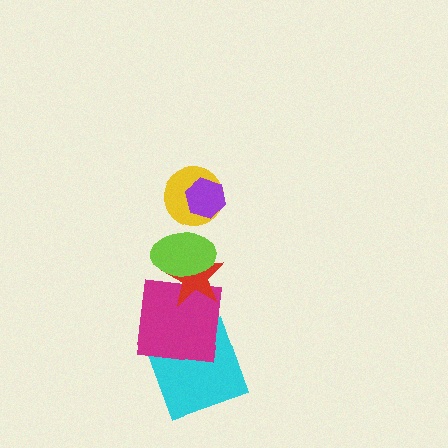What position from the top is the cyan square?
The cyan square is 6th from the top.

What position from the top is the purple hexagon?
The purple hexagon is 1st from the top.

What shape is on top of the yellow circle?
The purple hexagon is on top of the yellow circle.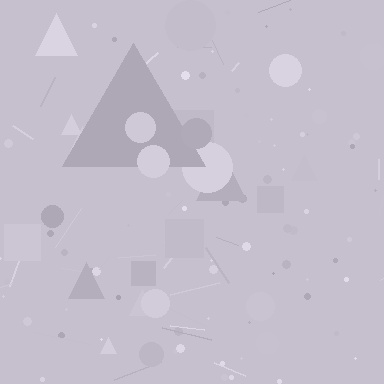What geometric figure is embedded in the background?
A triangle is embedded in the background.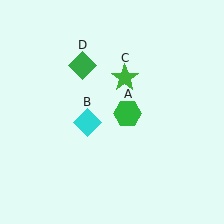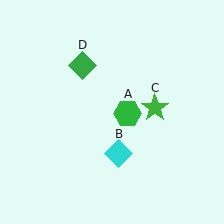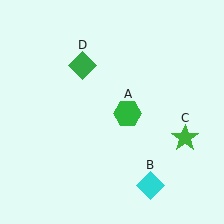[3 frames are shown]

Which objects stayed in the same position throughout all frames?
Green hexagon (object A) and green diamond (object D) remained stationary.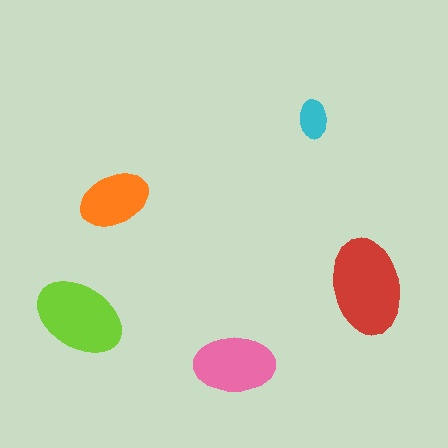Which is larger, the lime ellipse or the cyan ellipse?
The lime one.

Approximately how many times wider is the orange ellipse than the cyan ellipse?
About 2 times wider.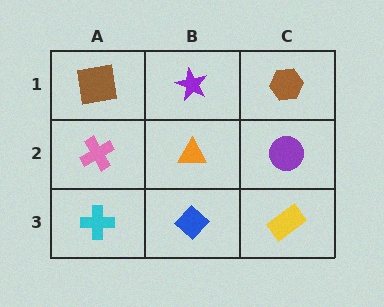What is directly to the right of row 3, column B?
A yellow rectangle.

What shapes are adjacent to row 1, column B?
An orange triangle (row 2, column B), a brown square (row 1, column A), a brown hexagon (row 1, column C).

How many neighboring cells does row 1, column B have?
3.